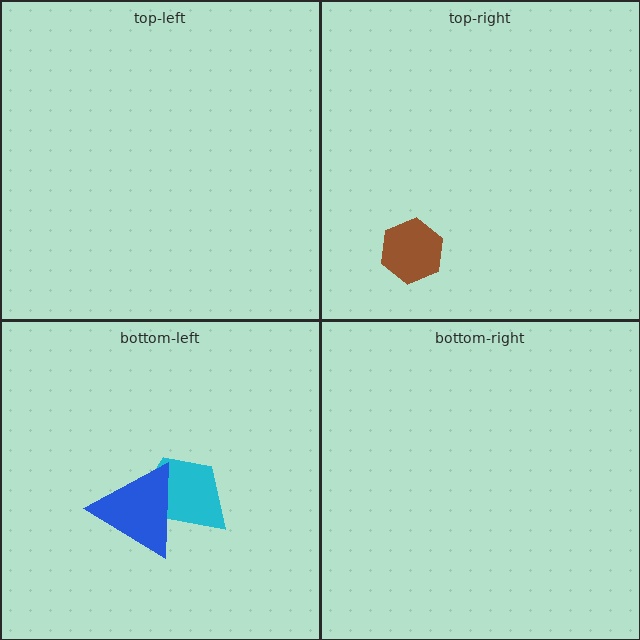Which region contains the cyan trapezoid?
The bottom-left region.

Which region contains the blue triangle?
The bottom-left region.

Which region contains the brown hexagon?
The top-right region.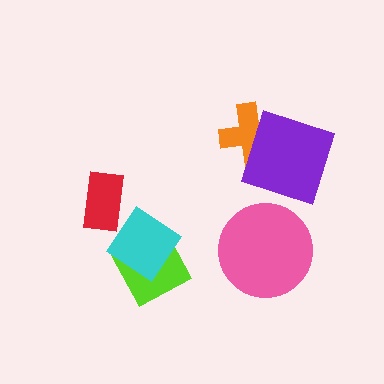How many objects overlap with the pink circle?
0 objects overlap with the pink circle.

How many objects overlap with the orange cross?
1 object overlaps with the orange cross.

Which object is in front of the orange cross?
The purple square is in front of the orange cross.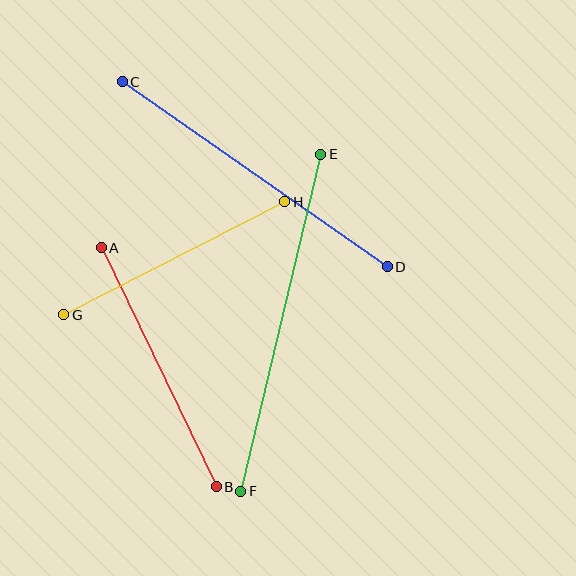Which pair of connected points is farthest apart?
Points E and F are farthest apart.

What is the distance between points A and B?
The distance is approximately 265 pixels.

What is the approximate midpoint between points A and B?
The midpoint is at approximately (159, 367) pixels.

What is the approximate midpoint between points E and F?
The midpoint is at approximately (281, 323) pixels.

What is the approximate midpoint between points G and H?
The midpoint is at approximately (174, 258) pixels.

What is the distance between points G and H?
The distance is approximately 248 pixels.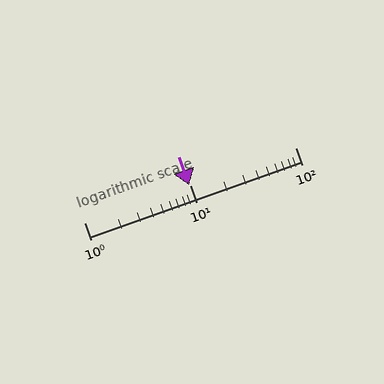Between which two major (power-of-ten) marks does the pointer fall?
The pointer is between 1 and 10.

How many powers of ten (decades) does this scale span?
The scale spans 2 decades, from 1 to 100.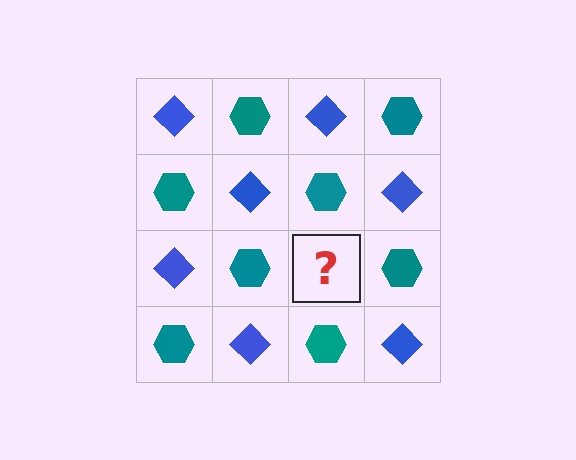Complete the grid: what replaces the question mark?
The question mark should be replaced with a blue diamond.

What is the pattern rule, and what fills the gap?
The rule is that it alternates blue diamond and teal hexagon in a checkerboard pattern. The gap should be filled with a blue diamond.